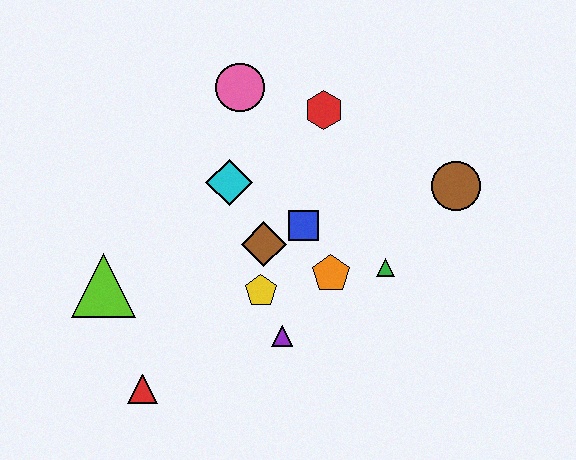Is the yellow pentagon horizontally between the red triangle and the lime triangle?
No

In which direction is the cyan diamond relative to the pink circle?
The cyan diamond is below the pink circle.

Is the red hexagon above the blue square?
Yes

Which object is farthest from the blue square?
The red triangle is farthest from the blue square.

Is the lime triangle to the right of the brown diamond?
No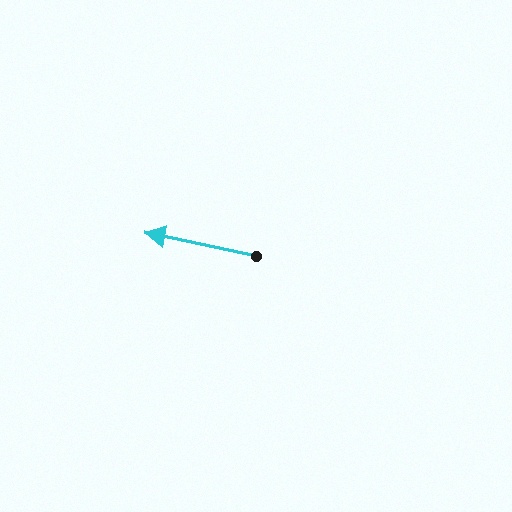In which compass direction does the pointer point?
West.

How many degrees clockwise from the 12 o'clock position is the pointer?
Approximately 282 degrees.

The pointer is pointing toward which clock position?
Roughly 9 o'clock.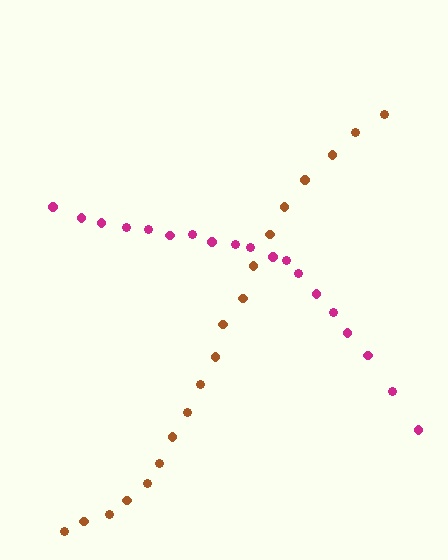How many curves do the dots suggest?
There are 2 distinct paths.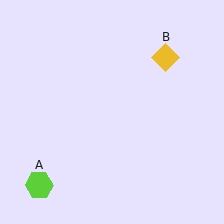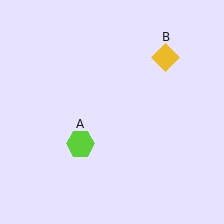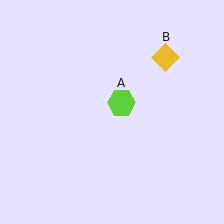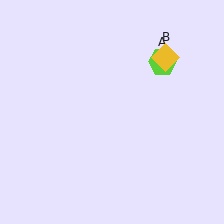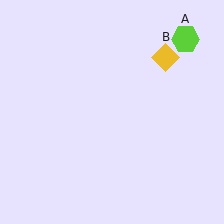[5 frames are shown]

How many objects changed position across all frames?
1 object changed position: lime hexagon (object A).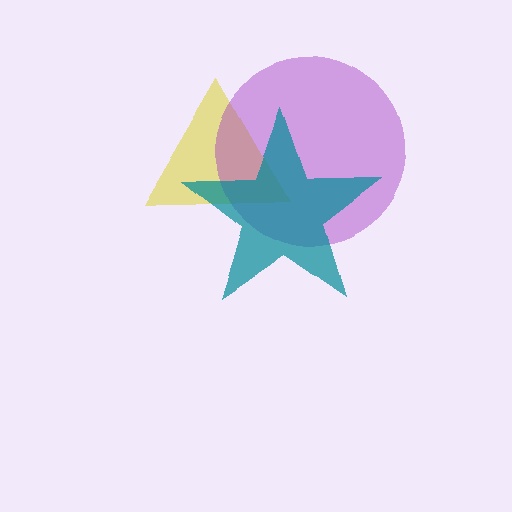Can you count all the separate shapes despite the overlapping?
Yes, there are 3 separate shapes.